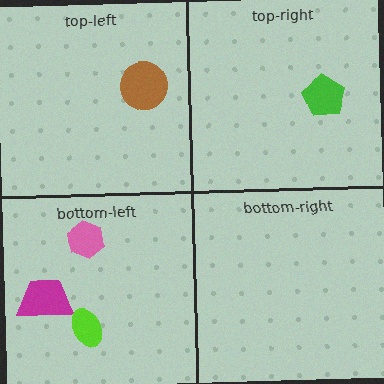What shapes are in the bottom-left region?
The magenta trapezoid, the lime ellipse, the pink hexagon.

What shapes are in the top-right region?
The green pentagon.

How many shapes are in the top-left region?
1.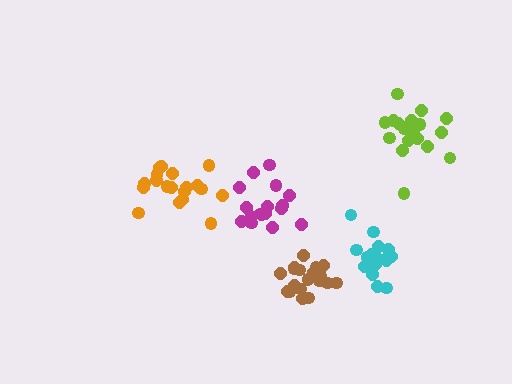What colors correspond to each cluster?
The clusters are colored: brown, orange, cyan, lime, magenta.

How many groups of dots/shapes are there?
There are 5 groups.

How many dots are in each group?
Group 1: 20 dots, Group 2: 19 dots, Group 3: 16 dots, Group 4: 19 dots, Group 5: 17 dots (91 total).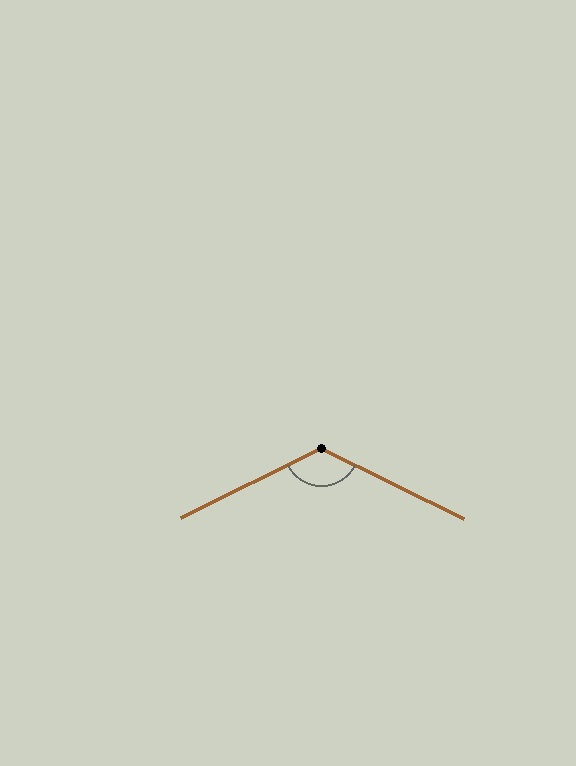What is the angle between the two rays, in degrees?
Approximately 127 degrees.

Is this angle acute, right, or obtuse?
It is obtuse.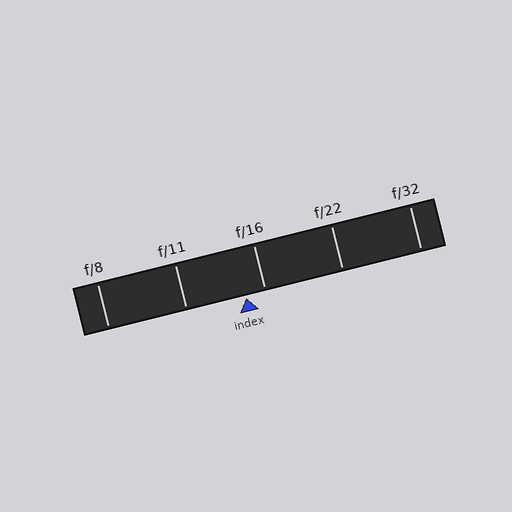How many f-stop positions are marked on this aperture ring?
There are 5 f-stop positions marked.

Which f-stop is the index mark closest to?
The index mark is closest to f/16.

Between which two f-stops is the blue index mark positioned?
The index mark is between f/11 and f/16.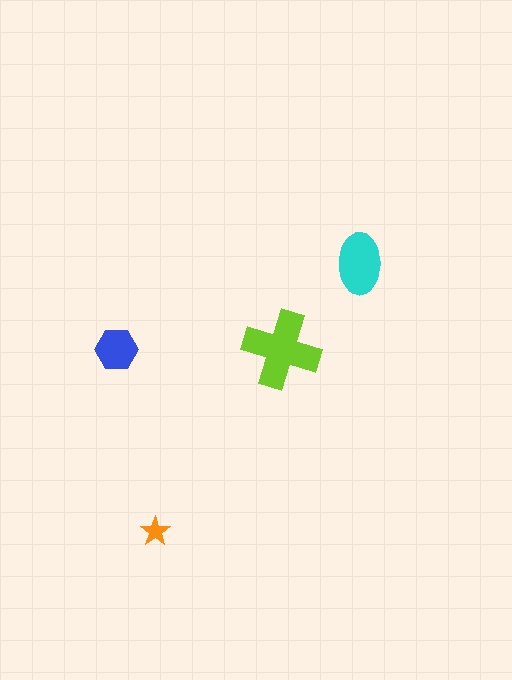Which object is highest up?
The cyan ellipse is topmost.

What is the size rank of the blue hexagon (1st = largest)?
3rd.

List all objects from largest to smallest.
The lime cross, the cyan ellipse, the blue hexagon, the orange star.